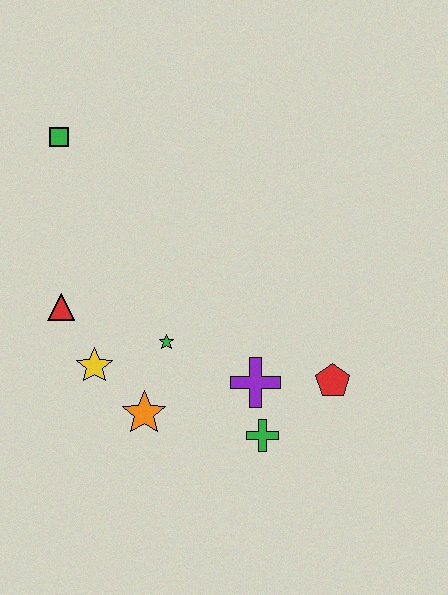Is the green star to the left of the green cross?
Yes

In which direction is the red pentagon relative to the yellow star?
The red pentagon is to the right of the yellow star.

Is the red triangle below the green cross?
No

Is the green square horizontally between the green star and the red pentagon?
No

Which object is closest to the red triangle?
The yellow star is closest to the red triangle.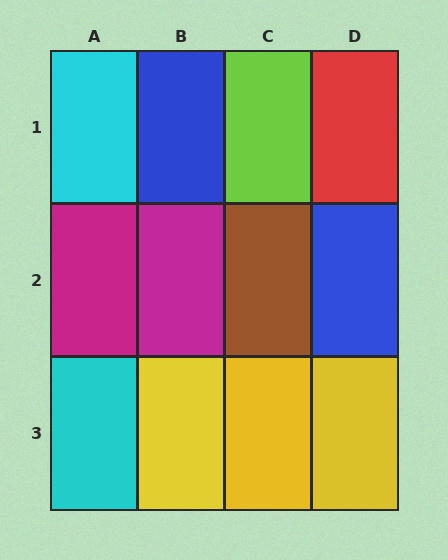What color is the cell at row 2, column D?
Blue.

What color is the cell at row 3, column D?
Yellow.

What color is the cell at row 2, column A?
Magenta.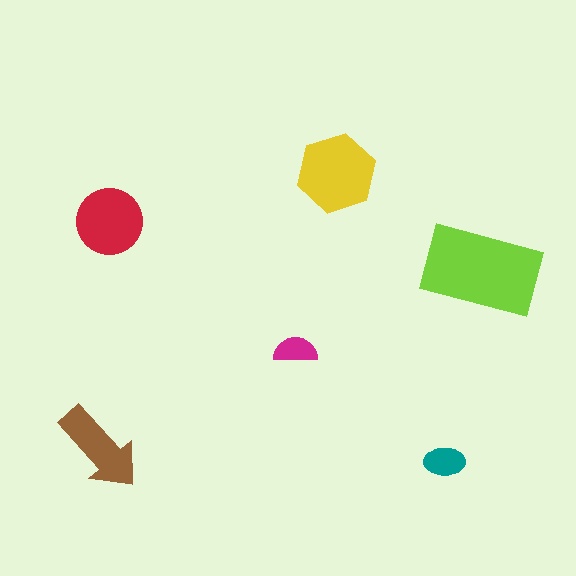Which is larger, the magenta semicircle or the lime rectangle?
The lime rectangle.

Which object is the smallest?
The magenta semicircle.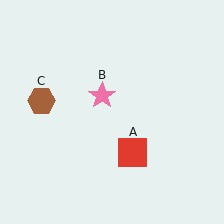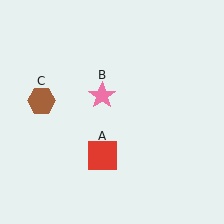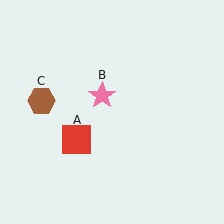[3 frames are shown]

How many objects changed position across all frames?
1 object changed position: red square (object A).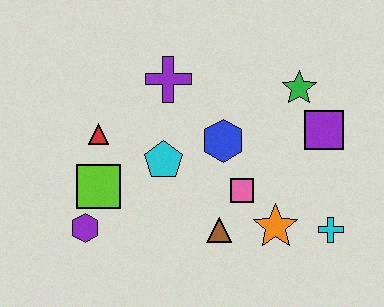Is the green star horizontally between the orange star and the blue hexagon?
No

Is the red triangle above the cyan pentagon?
Yes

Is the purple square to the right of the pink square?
Yes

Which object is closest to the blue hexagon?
The pink square is closest to the blue hexagon.